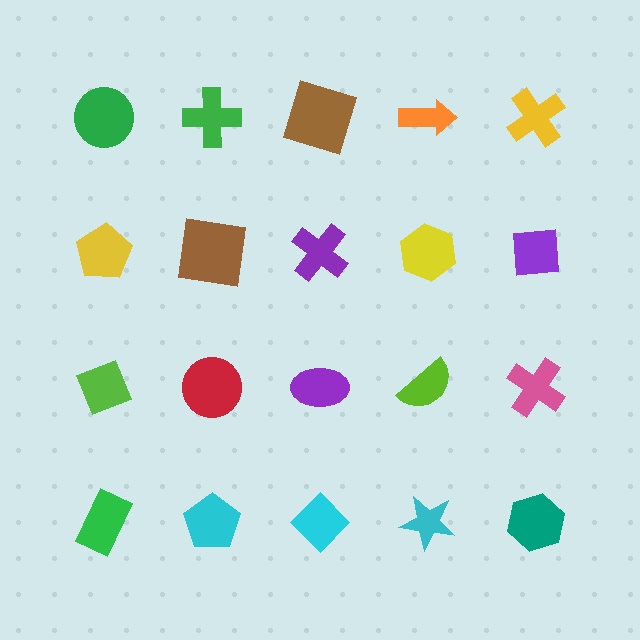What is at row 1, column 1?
A green circle.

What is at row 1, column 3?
A brown square.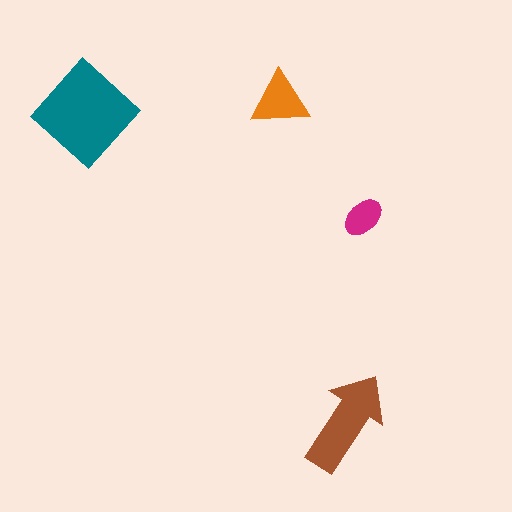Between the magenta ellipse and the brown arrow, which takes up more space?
The brown arrow.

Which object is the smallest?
The magenta ellipse.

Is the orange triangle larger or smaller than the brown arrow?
Smaller.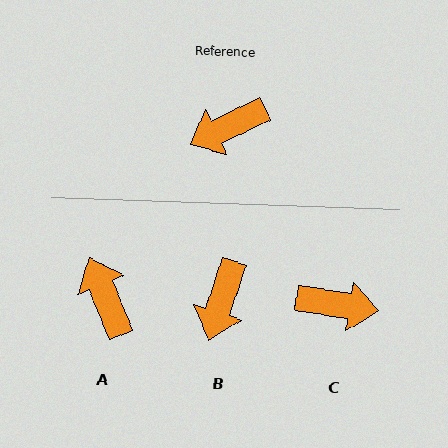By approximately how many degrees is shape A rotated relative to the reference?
Approximately 92 degrees clockwise.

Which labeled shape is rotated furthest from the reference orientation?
C, about 145 degrees away.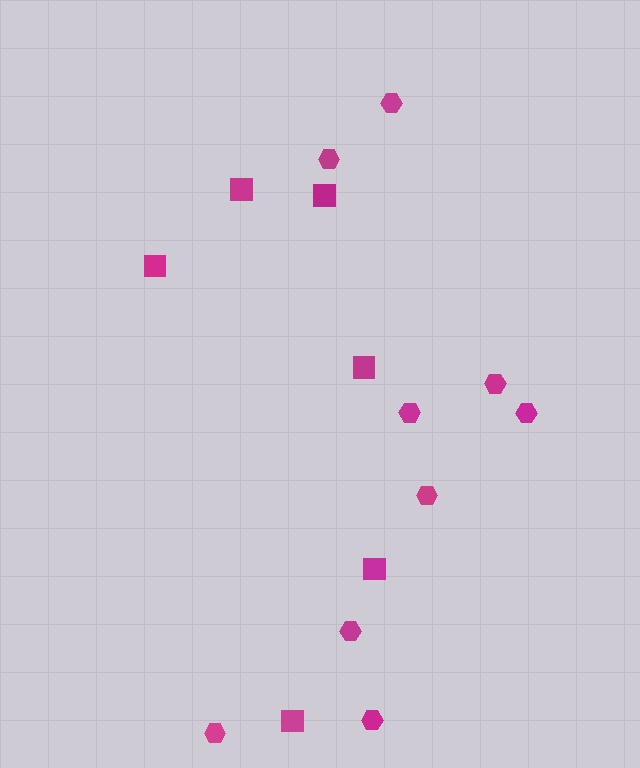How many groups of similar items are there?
There are 2 groups: one group of hexagons (9) and one group of squares (6).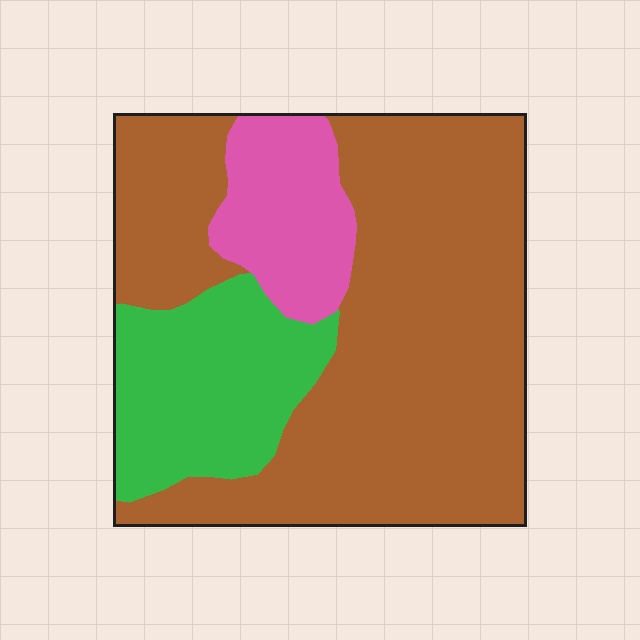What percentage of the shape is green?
Green covers roughly 20% of the shape.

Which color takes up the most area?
Brown, at roughly 65%.